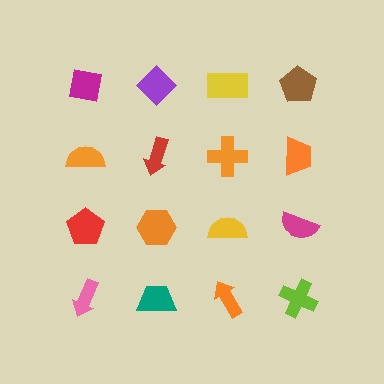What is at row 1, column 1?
A magenta square.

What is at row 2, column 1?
An orange semicircle.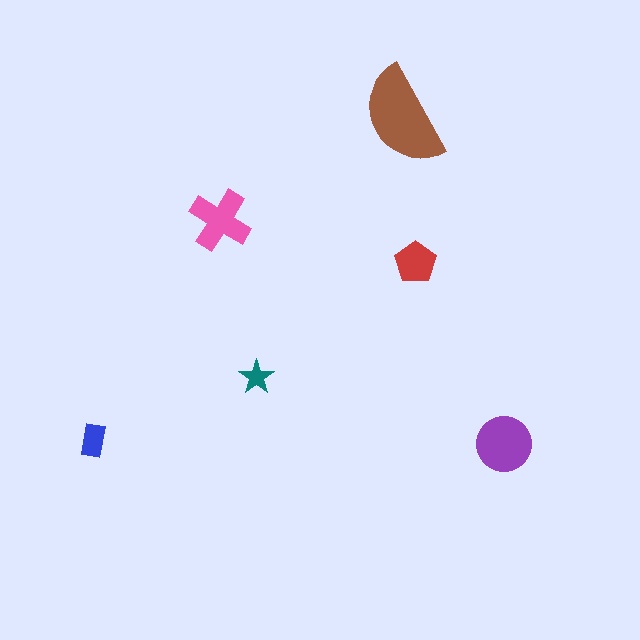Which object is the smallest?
The teal star.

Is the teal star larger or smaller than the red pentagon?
Smaller.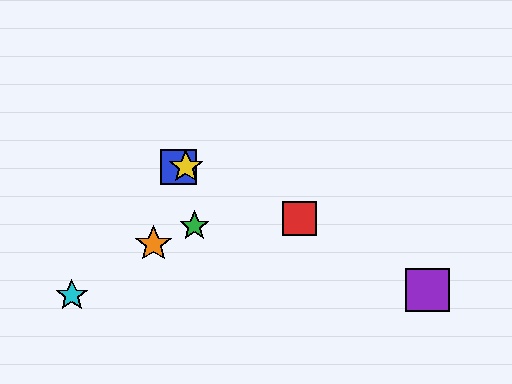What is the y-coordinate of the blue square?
The blue square is at y≈167.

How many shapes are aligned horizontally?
2 shapes (the blue square, the yellow star) are aligned horizontally.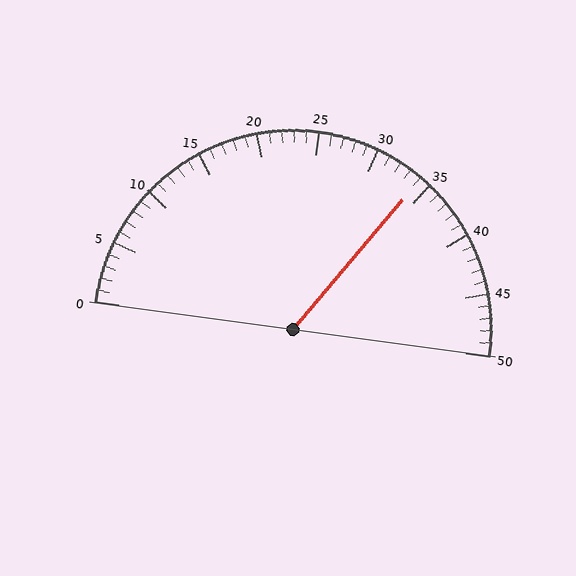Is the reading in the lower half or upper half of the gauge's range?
The reading is in the upper half of the range (0 to 50).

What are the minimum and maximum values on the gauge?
The gauge ranges from 0 to 50.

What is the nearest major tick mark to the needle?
The nearest major tick mark is 35.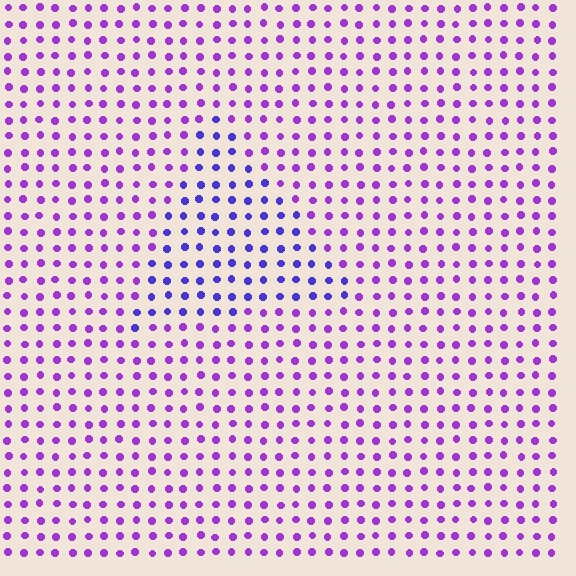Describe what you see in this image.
The image is filled with small purple elements in a uniform arrangement. A triangle-shaped region is visible where the elements are tinted to a slightly different hue, forming a subtle color boundary.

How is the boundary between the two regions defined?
The boundary is defined purely by a slight shift in hue (about 34 degrees). Spacing, size, and orientation are identical on both sides.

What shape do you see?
I see a triangle.